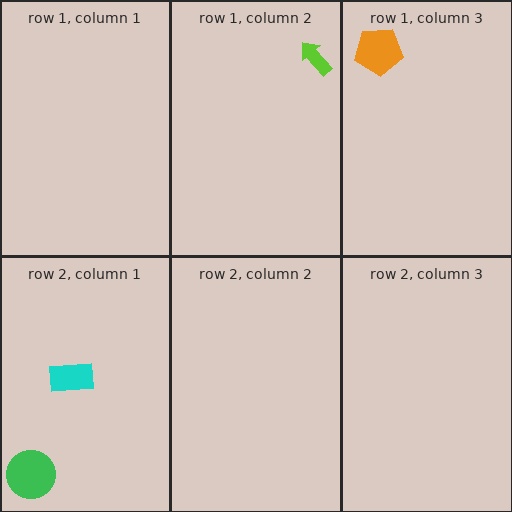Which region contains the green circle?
The row 2, column 1 region.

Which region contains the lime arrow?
The row 1, column 2 region.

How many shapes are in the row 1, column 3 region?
1.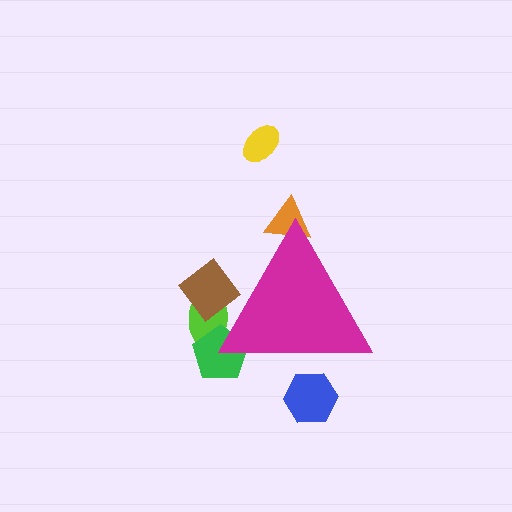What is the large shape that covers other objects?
A magenta triangle.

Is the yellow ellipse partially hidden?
No, the yellow ellipse is fully visible.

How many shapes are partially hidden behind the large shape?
5 shapes are partially hidden.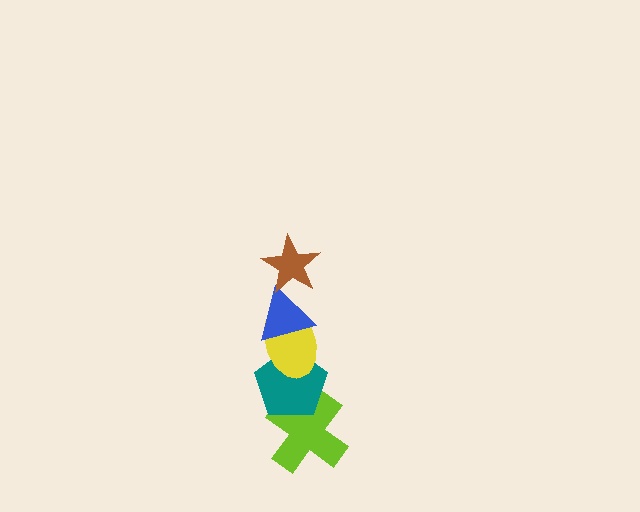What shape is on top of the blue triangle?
The brown star is on top of the blue triangle.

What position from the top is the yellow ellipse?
The yellow ellipse is 3rd from the top.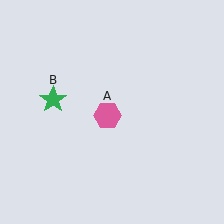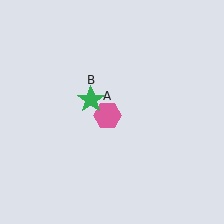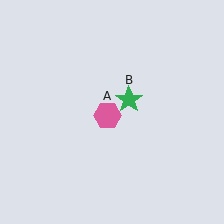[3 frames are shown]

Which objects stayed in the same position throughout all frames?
Pink hexagon (object A) remained stationary.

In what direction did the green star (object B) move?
The green star (object B) moved right.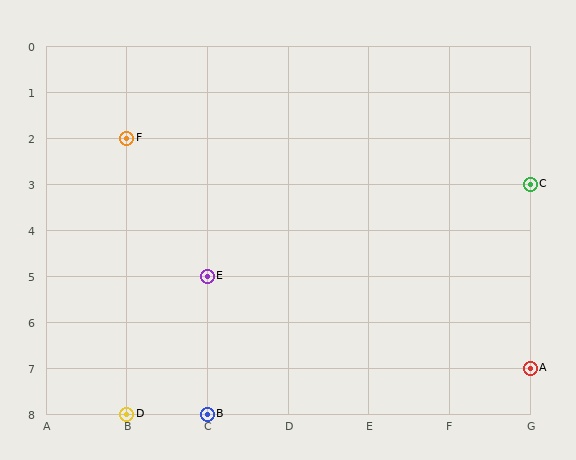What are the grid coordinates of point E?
Point E is at grid coordinates (C, 5).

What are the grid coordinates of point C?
Point C is at grid coordinates (G, 3).